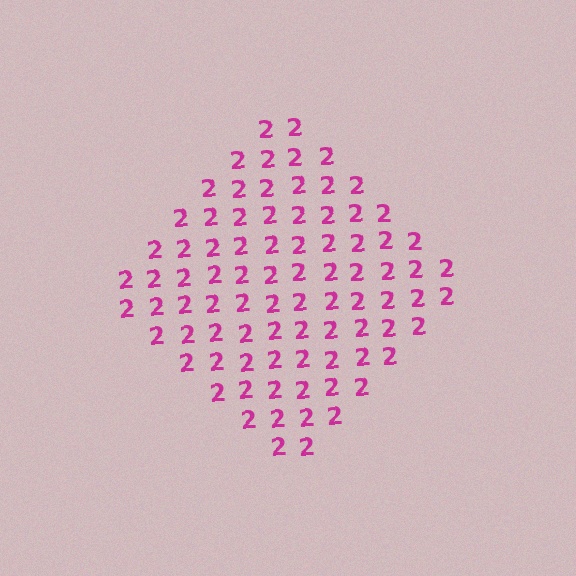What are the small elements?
The small elements are digit 2's.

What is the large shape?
The large shape is a diamond.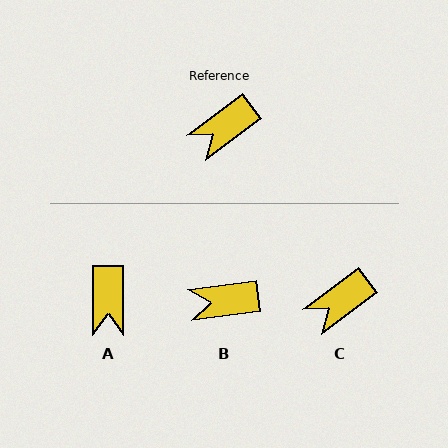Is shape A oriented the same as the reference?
No, it is off by about 53 degrees.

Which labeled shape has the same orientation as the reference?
C.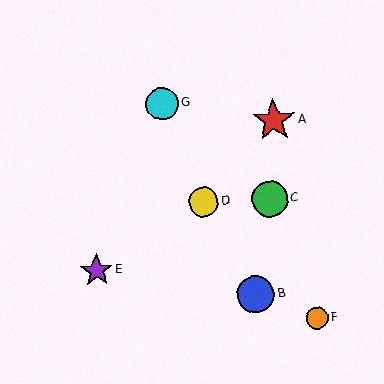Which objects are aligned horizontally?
Objects C, D are aligned horizontally.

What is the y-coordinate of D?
Object D is at y≈202.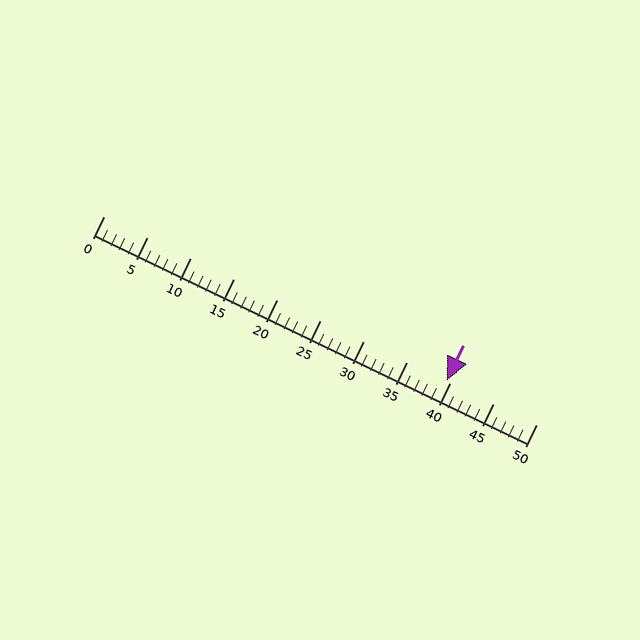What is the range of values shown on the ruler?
The ruler shows values from 0 to 50.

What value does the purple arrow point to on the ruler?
The purple arrow points to approximately 40.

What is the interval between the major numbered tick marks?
The major tick marks are spaced 5 units apart.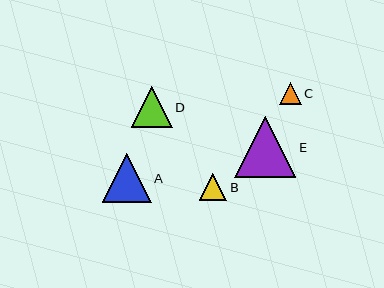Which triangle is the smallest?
Triangle C is the smallest with a size of approximately 22 pixels.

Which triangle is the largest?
Triangle E is the largest with a size of approximately 61 pixels.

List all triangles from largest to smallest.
From largest to smallest: E, A, D, B, C.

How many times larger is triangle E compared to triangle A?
Triangle E is approximately 1.3 times the size of triangle A.